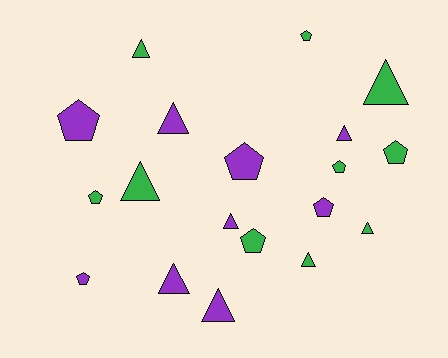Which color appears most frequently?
Green, with 10 objects.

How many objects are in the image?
There are 19 objects.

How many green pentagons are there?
There are 5 green pentagons.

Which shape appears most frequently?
Triangle, with 10 objects.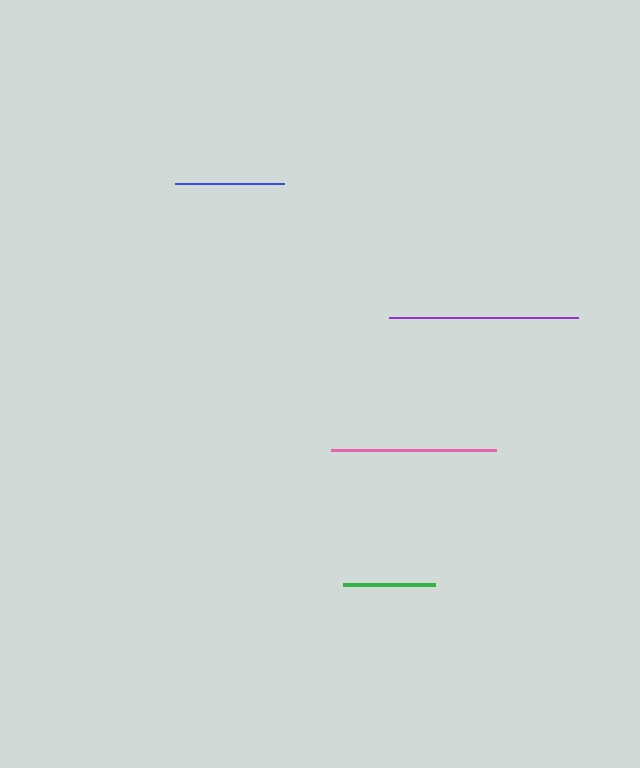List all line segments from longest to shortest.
From longest to shortest: purple, pink, blue, green.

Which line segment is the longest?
The purple line is the longest at approximately 189 pixels.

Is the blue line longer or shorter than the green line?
The blue line is longer than the green line.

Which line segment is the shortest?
The green line is the shortest at approximately 93 pixels.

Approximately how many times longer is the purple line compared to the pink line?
The purple line is approximately 1.2 times the length of the pink line.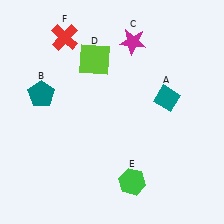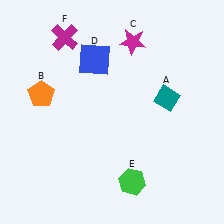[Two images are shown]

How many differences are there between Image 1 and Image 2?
There are 3 differences between the two images.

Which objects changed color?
B changed from teal to orange. D changed from lime to blue. F changed from red to magenta.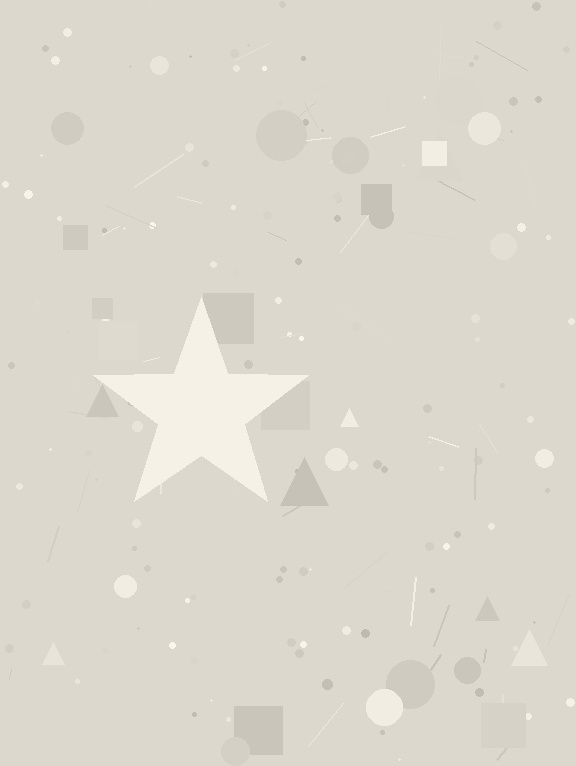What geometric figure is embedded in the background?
A star is embedded in the background.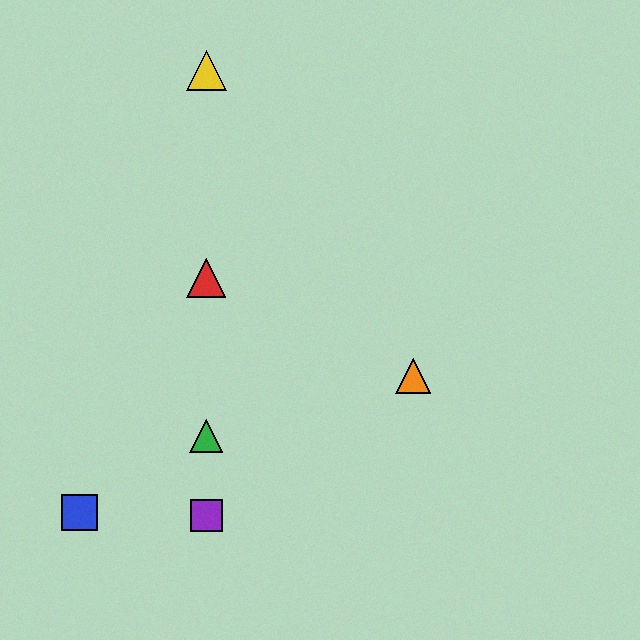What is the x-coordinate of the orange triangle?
The orange triangle is at x≈413.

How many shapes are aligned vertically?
4 shapes (the red triangle, the green triangle, the yellow triangle, the purple square) are aligned vertically.